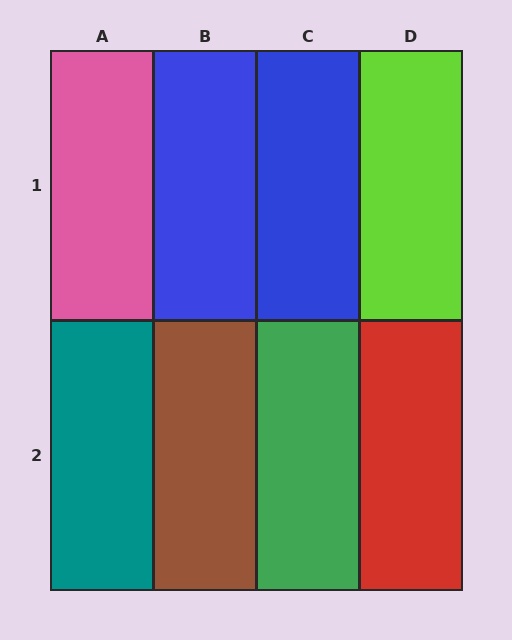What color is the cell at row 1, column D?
Lime.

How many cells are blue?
2 cells are blue.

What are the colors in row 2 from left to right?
Teal, brown, green, red.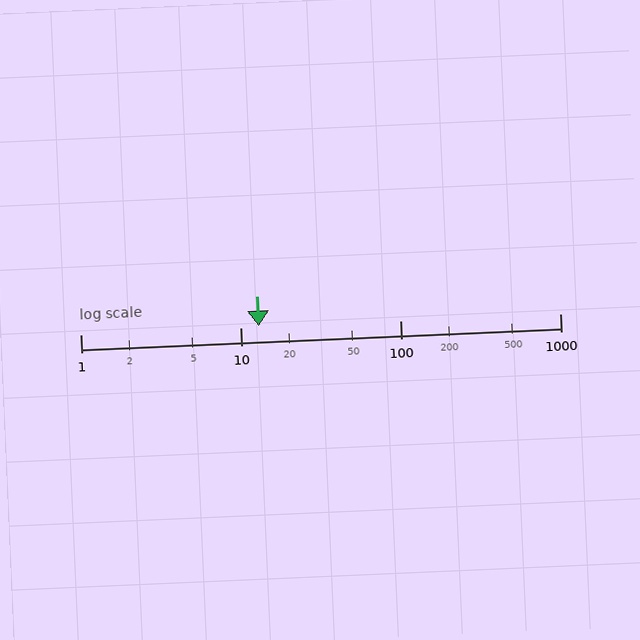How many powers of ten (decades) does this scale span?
The scale spans 3 decades, from 1 to 1000.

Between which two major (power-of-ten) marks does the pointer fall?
The pointer is between 10 and 100.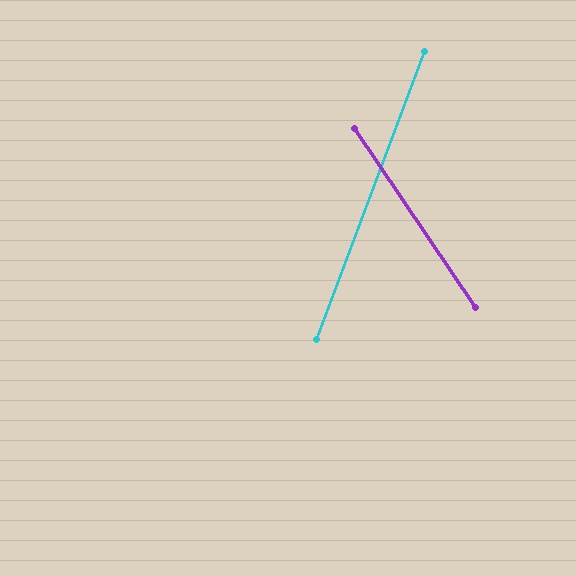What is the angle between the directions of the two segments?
Approximately 55 degrees.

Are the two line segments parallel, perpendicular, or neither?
Neither parallel nor perpendicular — they differ by about 55°.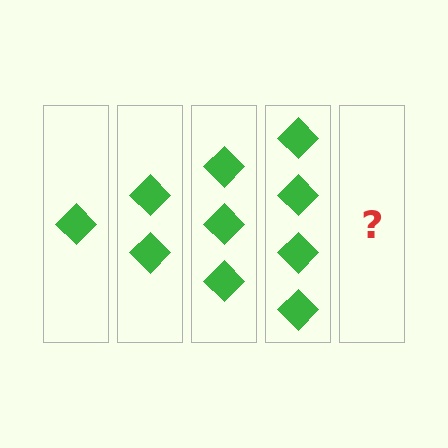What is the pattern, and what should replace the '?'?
The pattern is that each step adds one more diamond. The '?' should be 5 diamonds.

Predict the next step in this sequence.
The next step is 5 diamonds.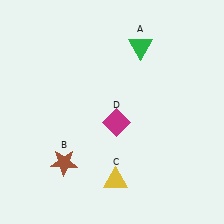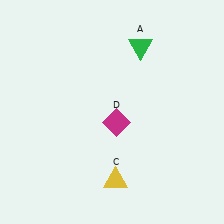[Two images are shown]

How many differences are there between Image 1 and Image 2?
There is 1 difference between the two images.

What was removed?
The brown star (B) was removed in Image 2.